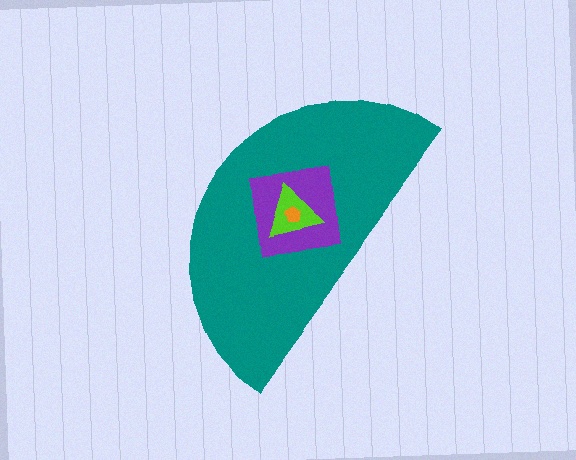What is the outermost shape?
The teal semicircle.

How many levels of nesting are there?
4.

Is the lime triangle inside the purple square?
Yes.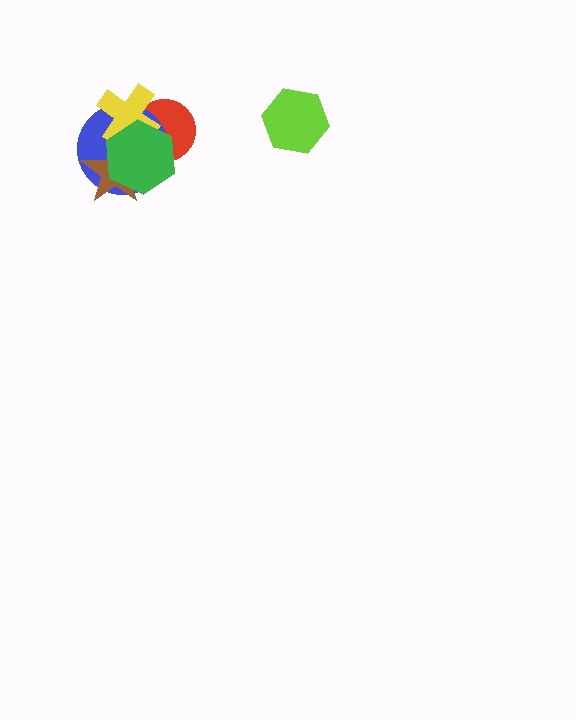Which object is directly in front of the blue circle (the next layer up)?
The yellow cross is directly in front of the blue circle.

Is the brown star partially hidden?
Yes, it is partially covered by another shape.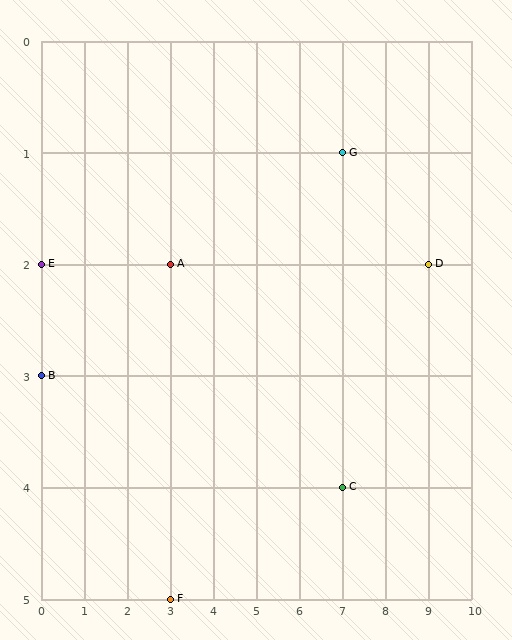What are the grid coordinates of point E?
Point E is at grid coordinates (0, 2).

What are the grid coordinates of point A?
Point A is at grid coordinates (3, 2).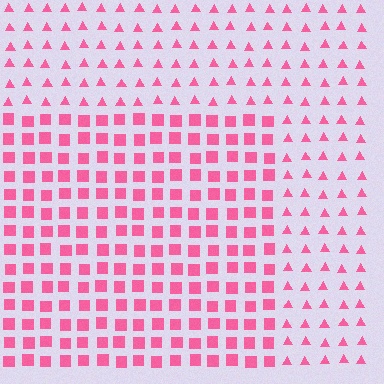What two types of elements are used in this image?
The image uses squares inside the rectangle region and triangles outside it.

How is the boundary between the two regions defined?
The boundary is defined by a change in element shape: squares inside vs. triangles outside. All elements share the same color and spacing.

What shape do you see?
I see a rectangle.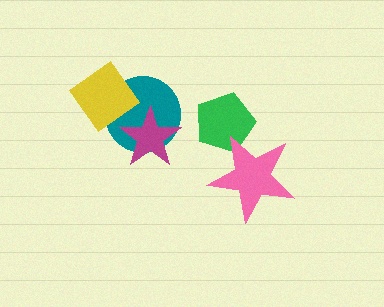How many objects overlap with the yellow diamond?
1 object overlaps with the yellow diamond.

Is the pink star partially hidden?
No, no other shape covers it.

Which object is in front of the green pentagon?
The pink star is in front of the green pentagon.